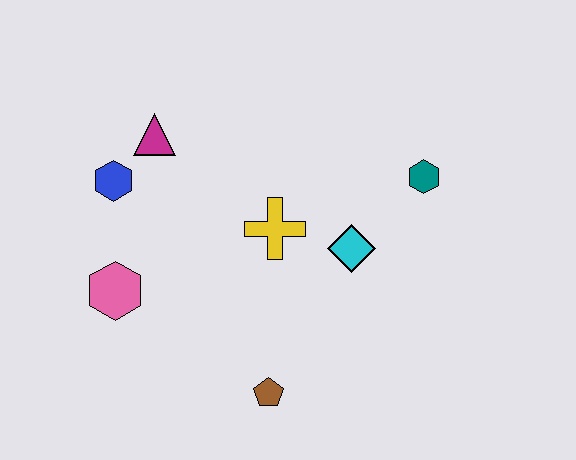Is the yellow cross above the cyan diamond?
Yes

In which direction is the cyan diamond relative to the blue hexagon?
The cyan diamond is to the right of the blue hexagon.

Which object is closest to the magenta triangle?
The blue hexagon is closest to the magenta triangle.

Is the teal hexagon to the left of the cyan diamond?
No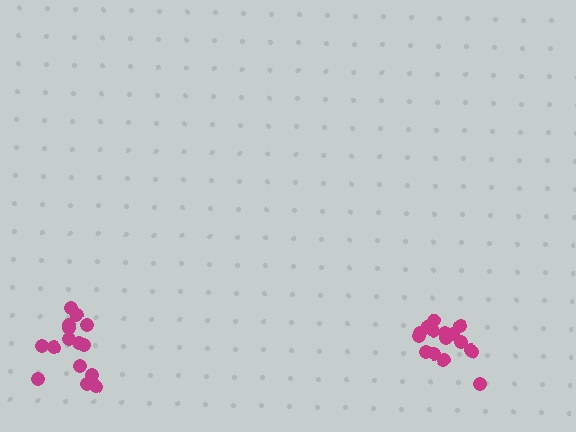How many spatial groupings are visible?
There are 2 spatial groupings.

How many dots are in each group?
Group 1: 15 dots, Group 2: 16 dots (31 total).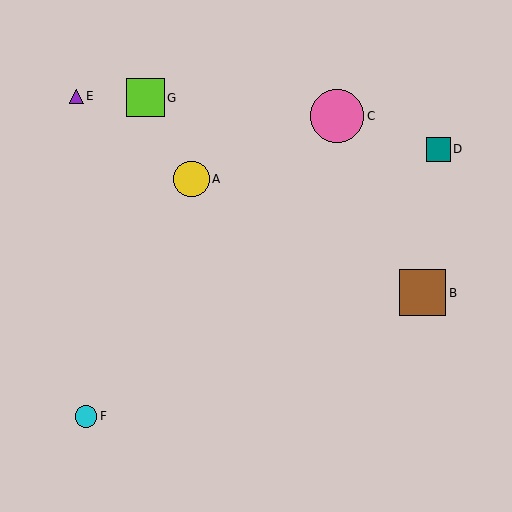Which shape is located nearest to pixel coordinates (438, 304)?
The brown square (labeled B) at (423, 293) is nearest to that location.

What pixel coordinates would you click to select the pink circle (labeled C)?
Click at (337, 116) to select the pink circle C.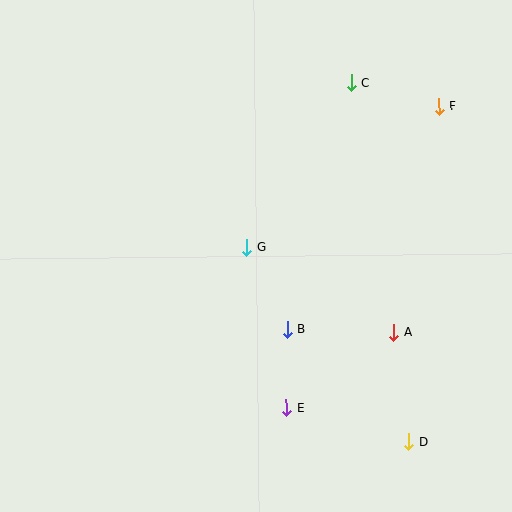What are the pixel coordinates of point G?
Point G is at (247, 247).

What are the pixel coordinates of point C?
Point C is at (351, 83).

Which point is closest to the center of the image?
Point G at (247, 247) is closest to the center.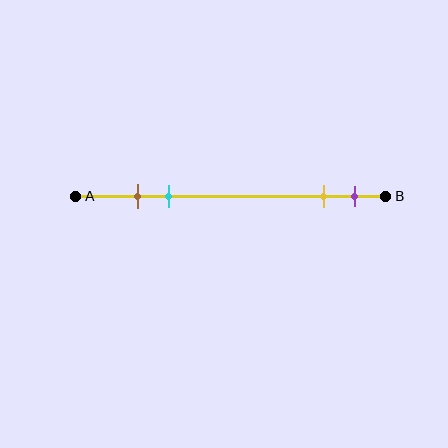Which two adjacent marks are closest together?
The brown and cyan marks are the closest adjacent pair.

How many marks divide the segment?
There are 4 marks dividing the segment.